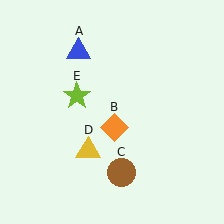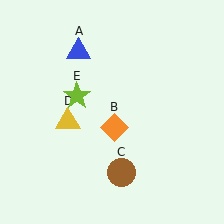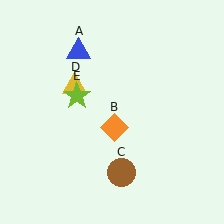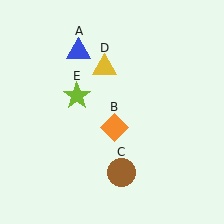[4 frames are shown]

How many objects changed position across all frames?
1 object changed position: yellow triangle (object D).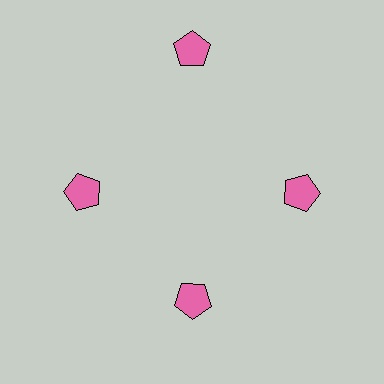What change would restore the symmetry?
The symmetry would be restored by moving it inward, back onto the ring so that all 4 pentagons sit at equal angles and equal distance from the center.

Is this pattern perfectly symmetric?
No. The 4 pink pentagons are arranged in a ring, but one element near the 12 o'clock position is pushed outward from the center, breaking the 4-fold rotational symmetry.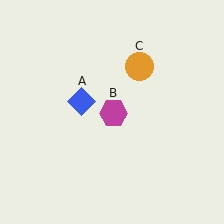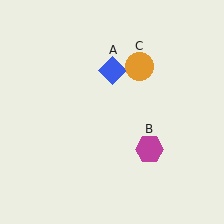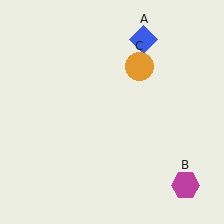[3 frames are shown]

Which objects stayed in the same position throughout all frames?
Orange circle (object C) remained stationary.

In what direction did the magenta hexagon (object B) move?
The magenta hexagon (object B) moved down and to the right.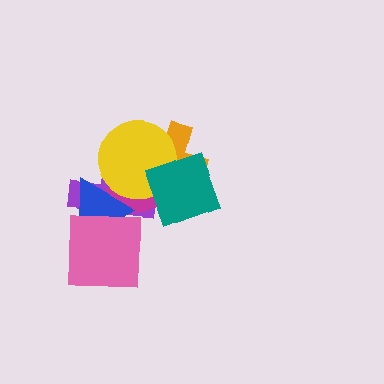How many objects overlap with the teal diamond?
4 objects overlap with the teal diamond.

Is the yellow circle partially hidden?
Yes, it is partially covered by another shape.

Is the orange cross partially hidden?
Yes, it is partially covered by another shape.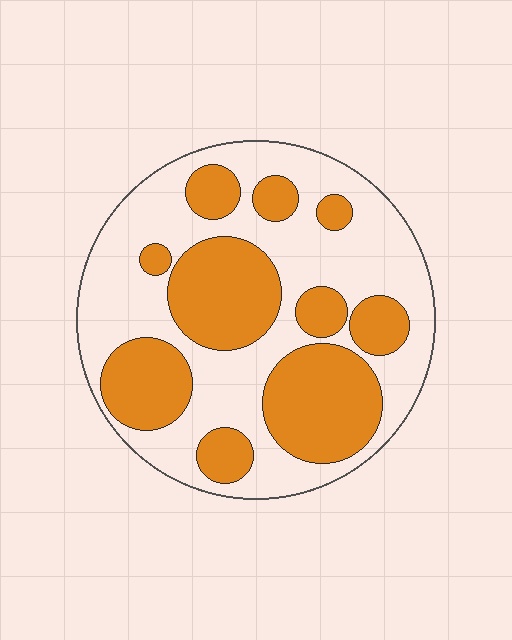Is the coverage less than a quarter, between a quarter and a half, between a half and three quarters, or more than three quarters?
Between a quarter and a half.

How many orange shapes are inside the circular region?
10.